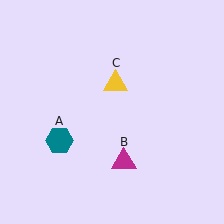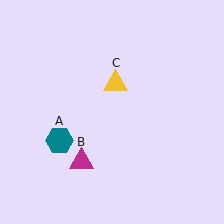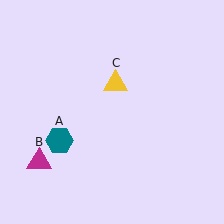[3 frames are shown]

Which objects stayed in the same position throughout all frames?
Teal hexagon (object A) and yellow triangle (object C) remained stationary.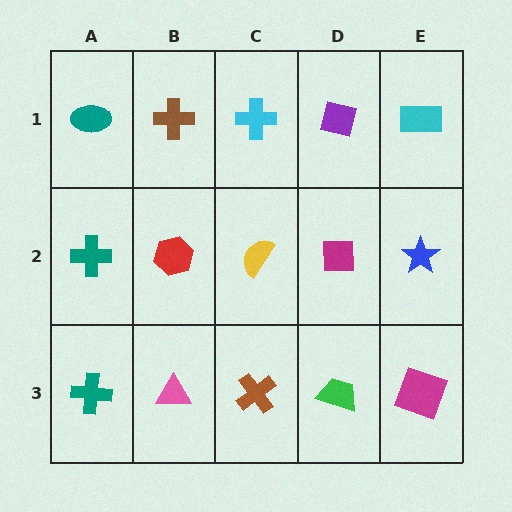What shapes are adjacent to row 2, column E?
A cyan rectangle (row 1, column E), a magenta square (row 3, column E), a magenta square (row 2, column D).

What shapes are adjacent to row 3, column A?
A teal cross (row 2, column A), a pink triangle (row 3, column B).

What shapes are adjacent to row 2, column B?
A brown cross (row 1, column B), a pink triangle (row 3, column B), a teal cross (row 2, column A), a yellow semicircle (row 2, column C).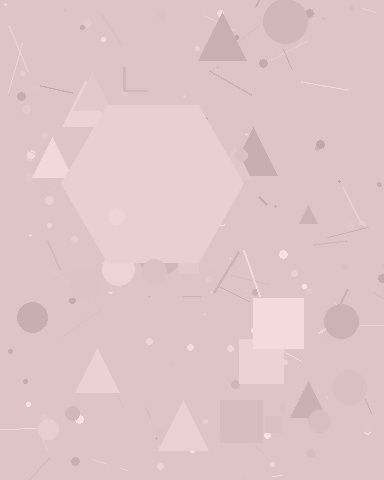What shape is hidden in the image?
A hexagon is hidden in the image.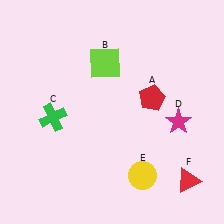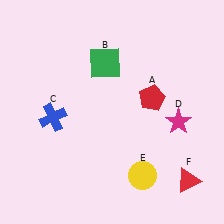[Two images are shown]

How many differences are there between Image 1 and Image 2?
There are 2 differences between the two images.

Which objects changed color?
B changed from lime to green. C changed from green to blue.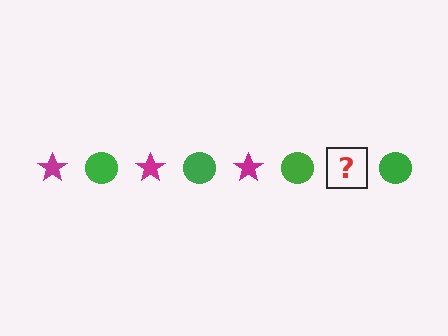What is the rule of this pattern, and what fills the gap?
The rule is that the pattern alternates between magenta star and green circle. The gap should be filled with a magenta star.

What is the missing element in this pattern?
The missing element is a magenta star.